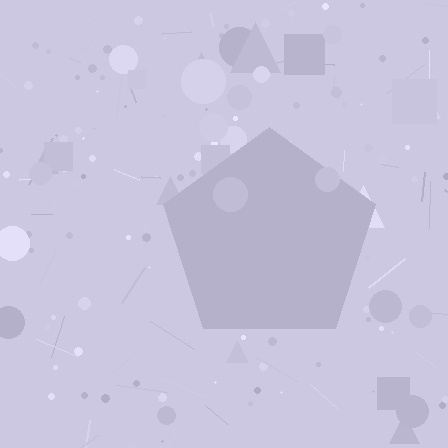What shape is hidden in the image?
A pentagon is hidden in the image.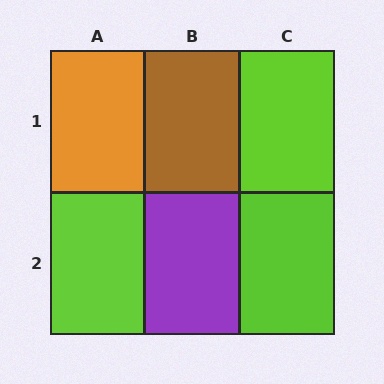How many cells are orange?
1 cell is orange.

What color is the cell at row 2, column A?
Lime.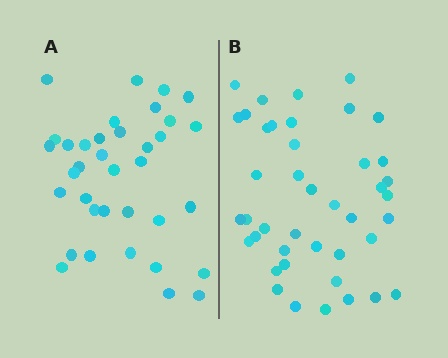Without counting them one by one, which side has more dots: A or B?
Region B (the right region) has more dots.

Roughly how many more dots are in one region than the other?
Region B has about 6 more dots than region A.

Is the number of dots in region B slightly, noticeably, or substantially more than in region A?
Region B has only slightly more — the two regions are fairly close. The ratio is roughly 1.2 to 1.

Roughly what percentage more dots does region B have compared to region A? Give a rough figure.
About 15% more.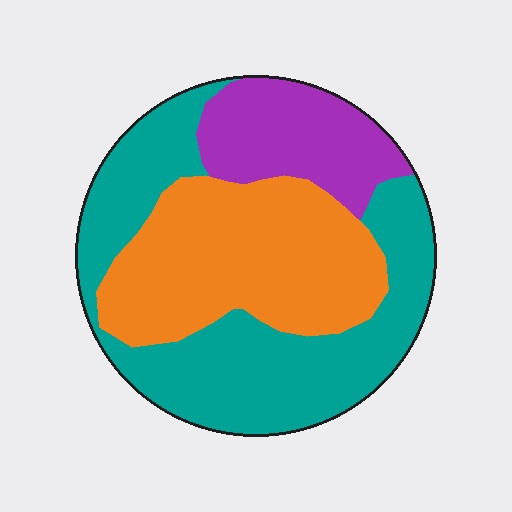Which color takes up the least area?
Purple, at roughly 20%.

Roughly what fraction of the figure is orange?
Orange takes up about three eighths (3/8) of the figure.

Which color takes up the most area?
Teal, at roughly 45%.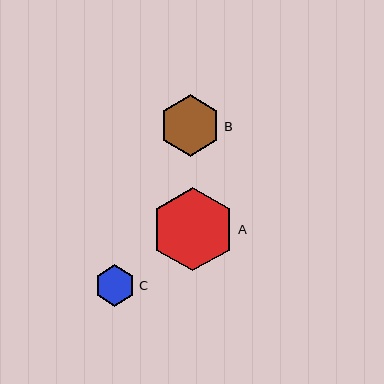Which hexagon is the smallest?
Hexagon C is the smallest with a size of approximately 41 pixels.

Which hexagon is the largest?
Hexagon A is the largest with a size of approximately 83 pixels.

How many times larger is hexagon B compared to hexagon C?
Hexagon B is approximately 1.5 times the size of hexagon C.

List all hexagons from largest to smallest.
From largest to smallest: A, B, C.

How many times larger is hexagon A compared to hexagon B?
Hexagon A is approximately 1.4 times the size of hexagon B.